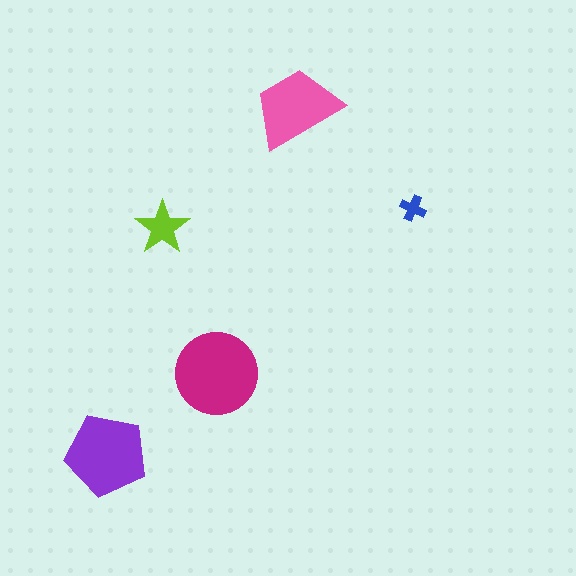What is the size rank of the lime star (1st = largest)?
4th.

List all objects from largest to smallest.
The magenta circle, the purple pentagon, the pink trapezoid, the lime star, the blue cross.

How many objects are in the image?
There are 5 objects in the image.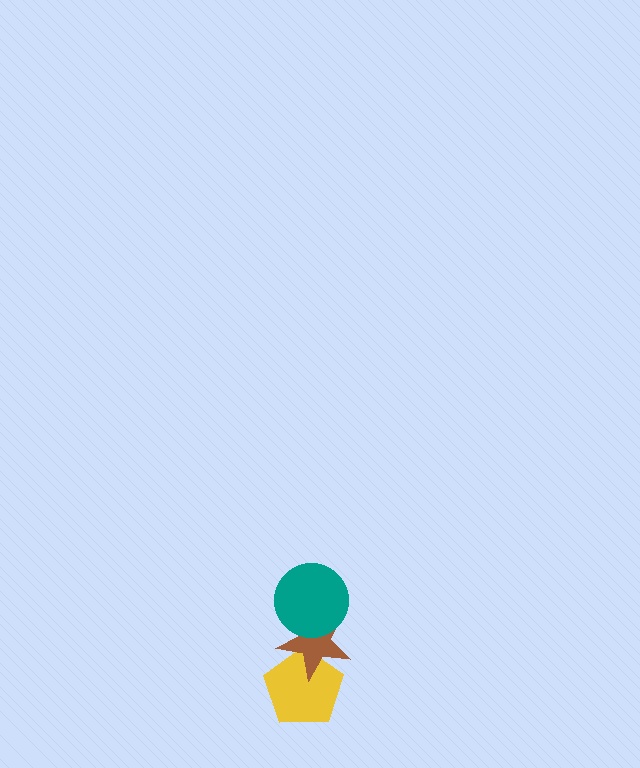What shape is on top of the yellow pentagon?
The brown star is on top of the yellow pentagon.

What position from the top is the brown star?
The brown star is 2nd from the top.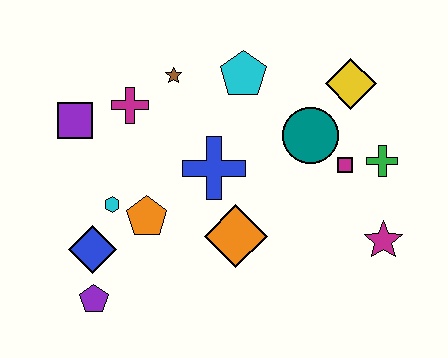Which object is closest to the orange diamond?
The blue cross is closest to the orange diamond.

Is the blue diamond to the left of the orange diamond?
Yes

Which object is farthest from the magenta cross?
The magenta star is farthest from the magenta cross.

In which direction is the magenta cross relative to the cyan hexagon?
The magenta cross is above the cyan hexagon.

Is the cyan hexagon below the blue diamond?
No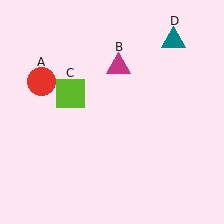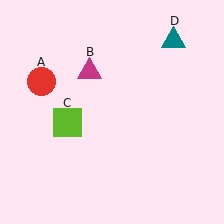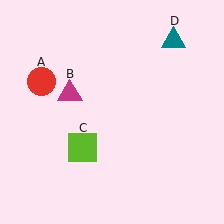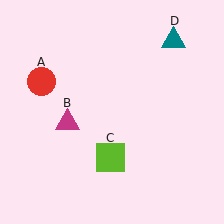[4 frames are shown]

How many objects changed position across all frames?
2 objects changed position: magenta triangle (object B), lime square (object C).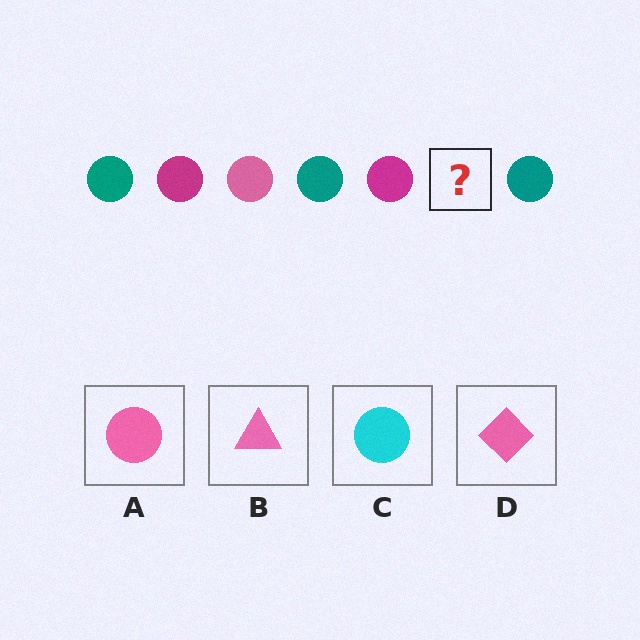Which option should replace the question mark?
Option A.